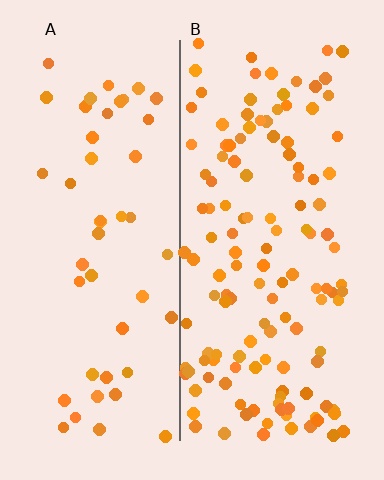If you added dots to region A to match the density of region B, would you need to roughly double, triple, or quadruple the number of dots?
Approximately triple.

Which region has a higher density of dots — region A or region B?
B (the right).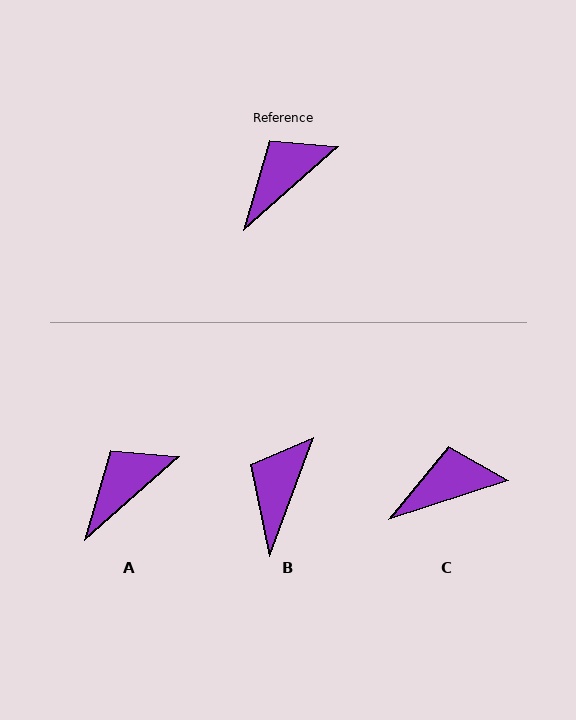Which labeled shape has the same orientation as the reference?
A.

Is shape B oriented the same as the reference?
No, it is off by about 28 degrees.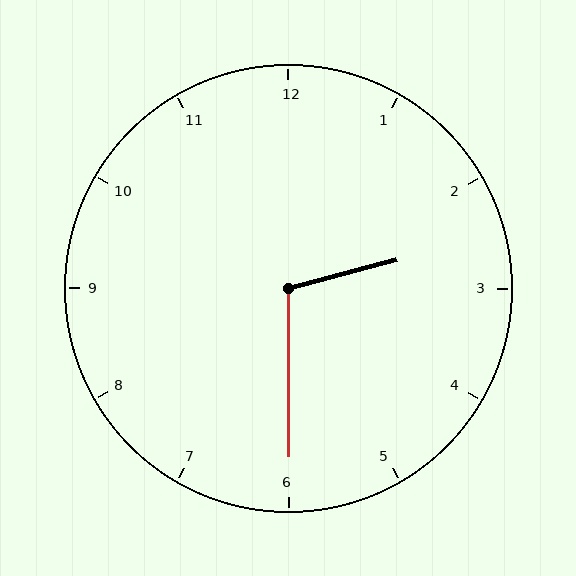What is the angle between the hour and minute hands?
Approximately 105 degrees.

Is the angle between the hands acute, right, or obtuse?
It is obtuse.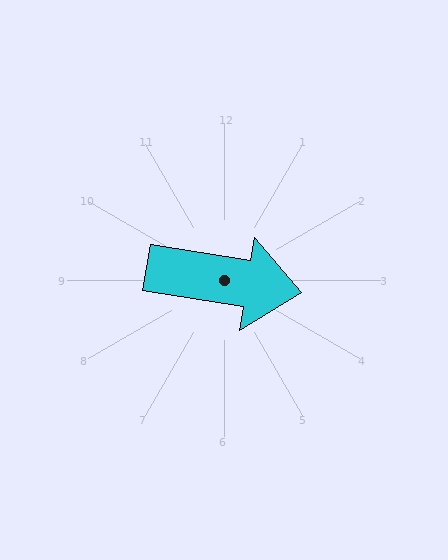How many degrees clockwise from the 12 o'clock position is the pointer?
Approximately 99 degrees.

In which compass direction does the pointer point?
East.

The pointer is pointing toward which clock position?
Roughly 3 o'clock.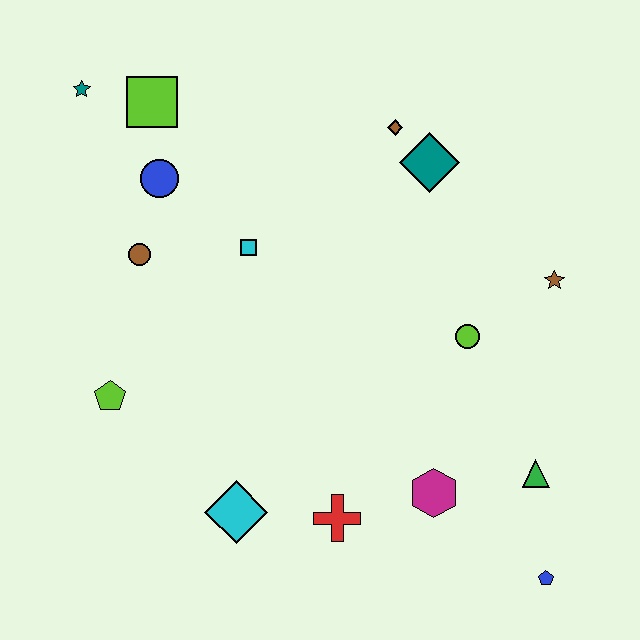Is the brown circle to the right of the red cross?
No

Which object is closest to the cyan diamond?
The red cross is closest to the cyan diamond.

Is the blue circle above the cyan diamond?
Yes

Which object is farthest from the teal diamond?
The blue pentagon is farthest from the teal diamond.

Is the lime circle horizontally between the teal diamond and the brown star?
Yes